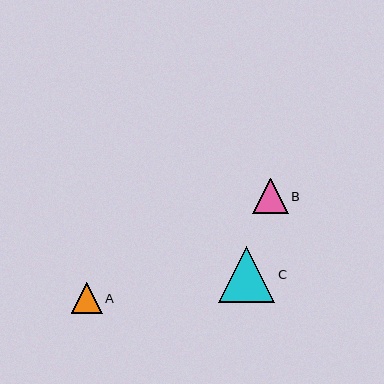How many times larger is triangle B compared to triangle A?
Triangle B is approximately 1.1 times the size of triangle A.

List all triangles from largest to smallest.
From largest to smallest: C, B, A.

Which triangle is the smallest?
Triangle A is the smallest with a size of approximately 31 pixels.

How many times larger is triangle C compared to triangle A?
Triangle C is approximately 1.8 times the size of triangle A.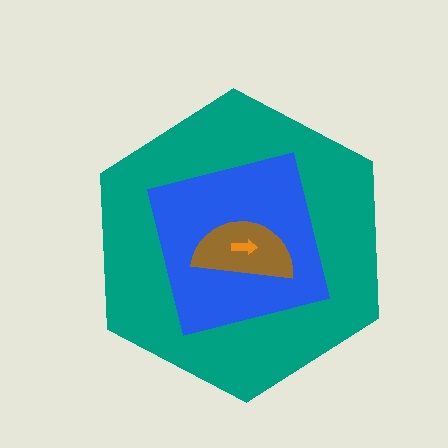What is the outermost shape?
The teal hexagon.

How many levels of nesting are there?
4.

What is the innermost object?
The orange arrow.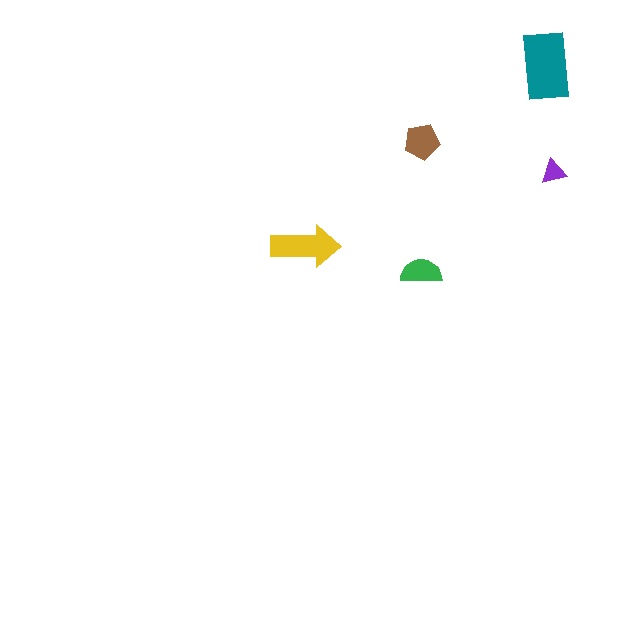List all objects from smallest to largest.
The purple triangle, the green semicircle, the brown pentagon, the yellow arrow, the teal rectangle.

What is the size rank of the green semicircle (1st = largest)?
4th.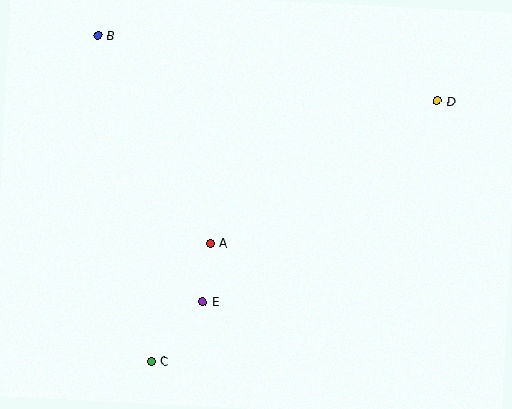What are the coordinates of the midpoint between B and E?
The midpoint between B and E is at (150, 169).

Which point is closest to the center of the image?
Point A at (210, 243) is closest to the center.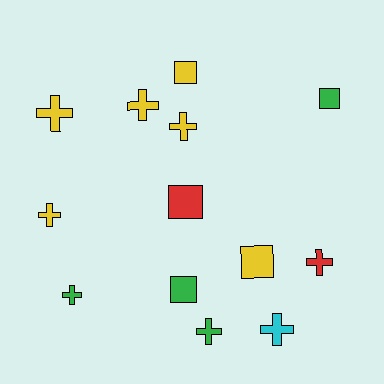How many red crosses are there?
There is 1 red cross.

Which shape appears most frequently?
Cross, with 8 objects.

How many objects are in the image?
There are 13 objects.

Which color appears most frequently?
Yellow, with 6 objects.